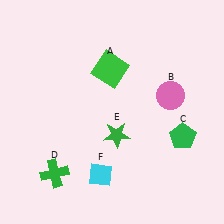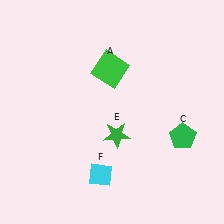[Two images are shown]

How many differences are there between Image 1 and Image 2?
There are 2 differences between the two images.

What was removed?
The pink circle (B), the green cross (D) were removed in Image 2.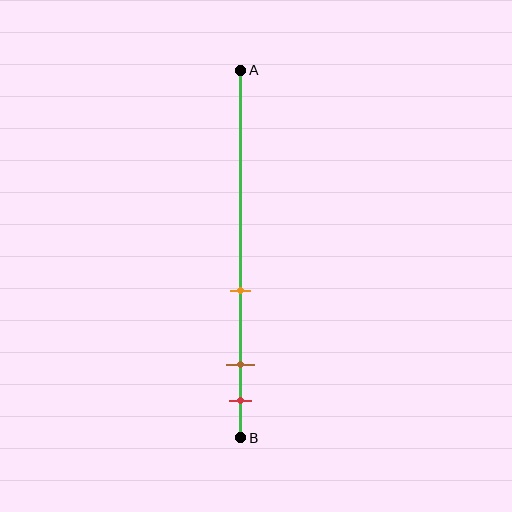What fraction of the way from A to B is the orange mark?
The orange mark is approximately 60% (0.6) of the way from A to B.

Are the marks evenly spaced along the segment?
No, the marks are not evenly spaced.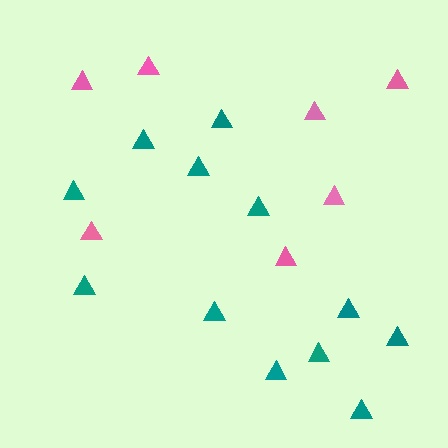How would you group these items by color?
There are 2 groups: one group of pink triangles (7) and one group of teal triangles (12).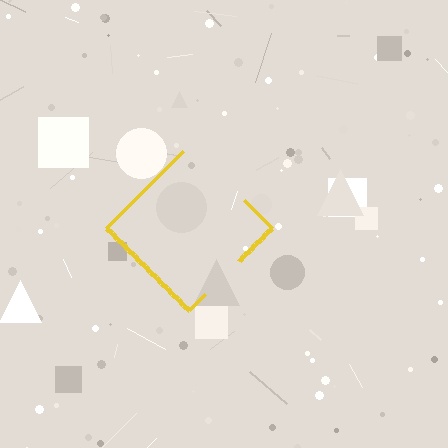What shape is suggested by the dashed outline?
The dashed outline suggests a diamond.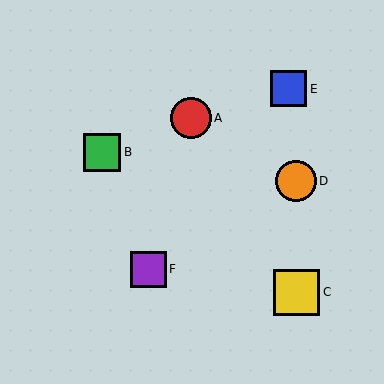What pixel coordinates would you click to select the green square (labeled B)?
Click at (102, 152) to select the green square B.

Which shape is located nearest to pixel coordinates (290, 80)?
The blue square (labeled E) at (289, 89) is nearest to that location.